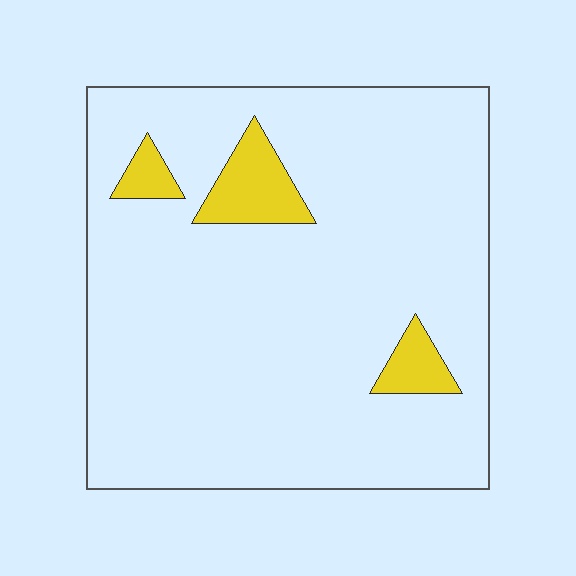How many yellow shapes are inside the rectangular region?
3.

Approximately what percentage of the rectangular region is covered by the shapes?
Approximately 10%.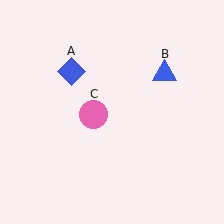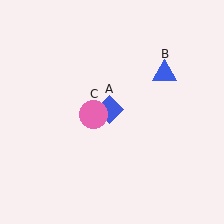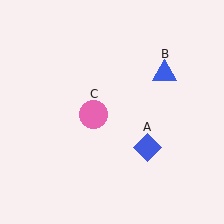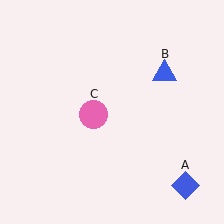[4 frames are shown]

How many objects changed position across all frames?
1 object changed position: blue diamond (object A).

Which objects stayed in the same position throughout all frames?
Blue triangle (object B) and pink circle (object C) remained stationary.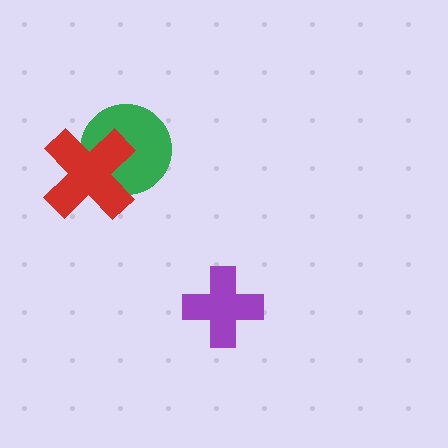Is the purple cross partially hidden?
No, no other shape covers it.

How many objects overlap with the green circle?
1 object overlaps with the green circle.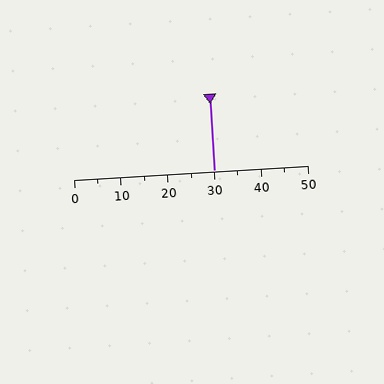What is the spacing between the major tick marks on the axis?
The major ticks are spaced 10 apart.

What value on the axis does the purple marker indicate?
The marker indicates approximately 30.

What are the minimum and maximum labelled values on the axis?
The axis runs from 0 to 50.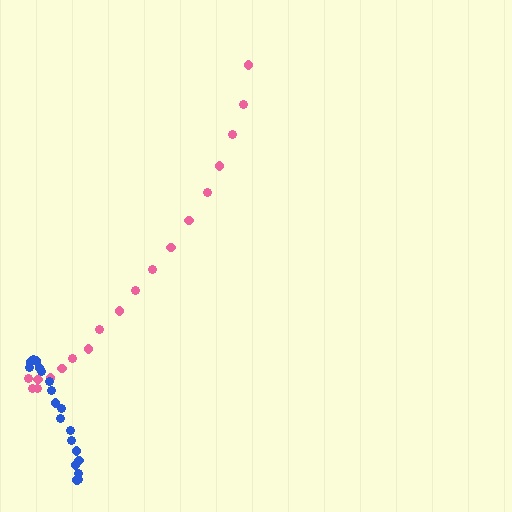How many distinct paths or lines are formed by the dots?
There are 2 distinct paths.